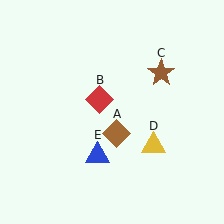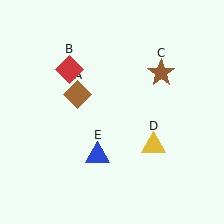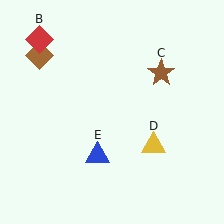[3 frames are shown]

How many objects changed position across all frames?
2 objects changed position: brown diamond (object A), red diamond (object B).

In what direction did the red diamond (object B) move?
The red diamond (object B) moved up and to the left.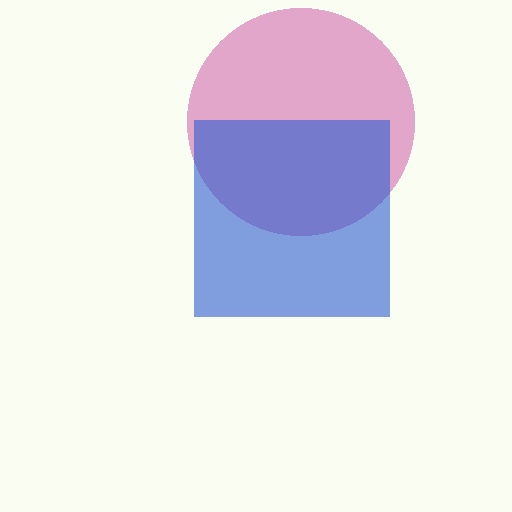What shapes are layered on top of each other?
The layered shapes are: a magenta circle, a blue square.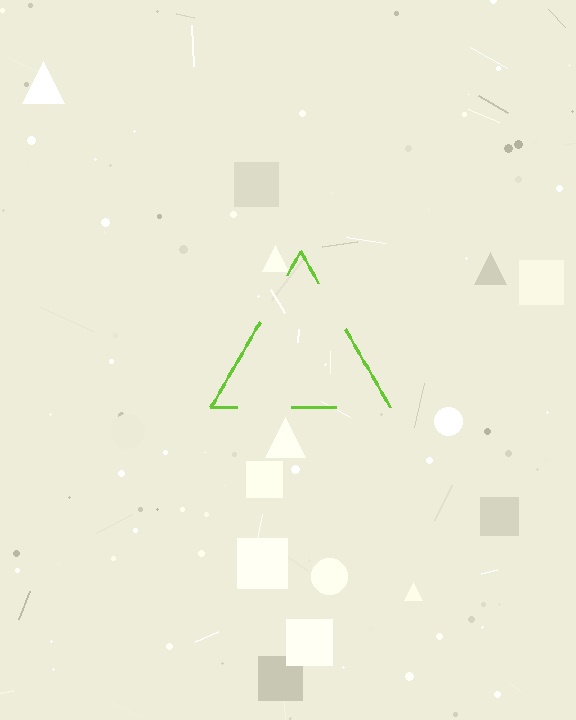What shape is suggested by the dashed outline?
The dashed outline suggests a triangle.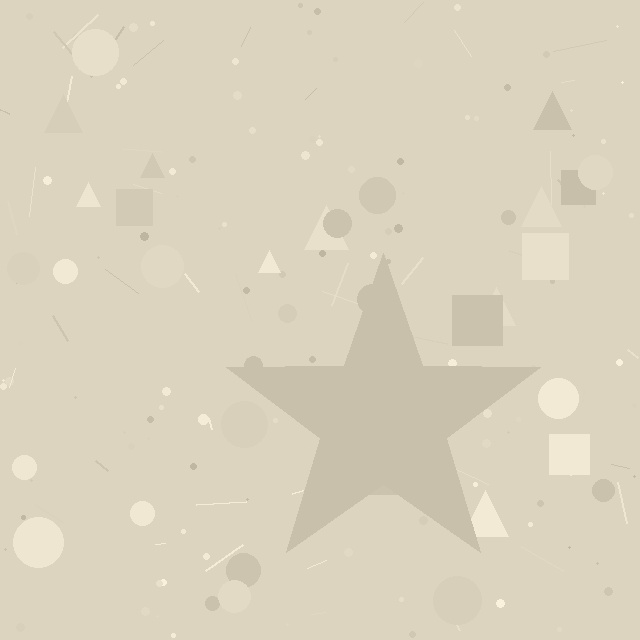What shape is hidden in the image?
A star is hidden in the image.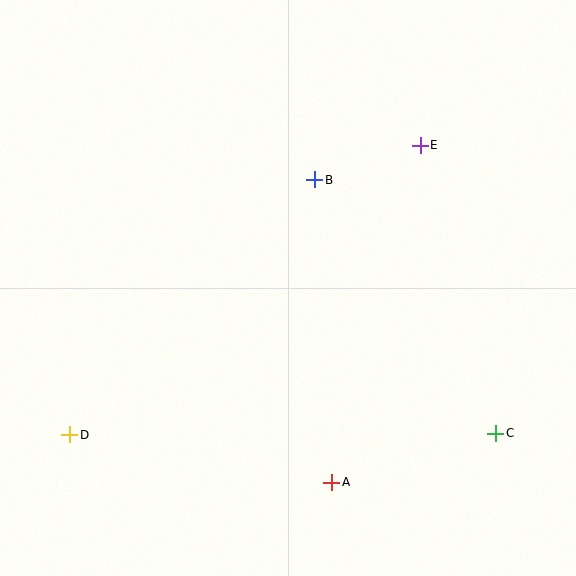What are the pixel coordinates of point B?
Point B is at (315, 180).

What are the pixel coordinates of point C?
Point C is at (496, 433).